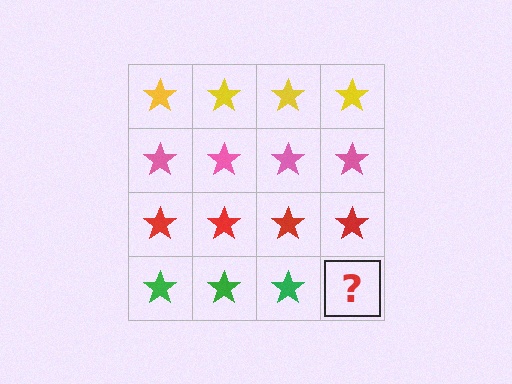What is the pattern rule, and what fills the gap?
The rule is that each row has a consistent color. The gap should be filled with a green star.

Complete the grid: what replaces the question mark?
The question mark should be replaced with a green star.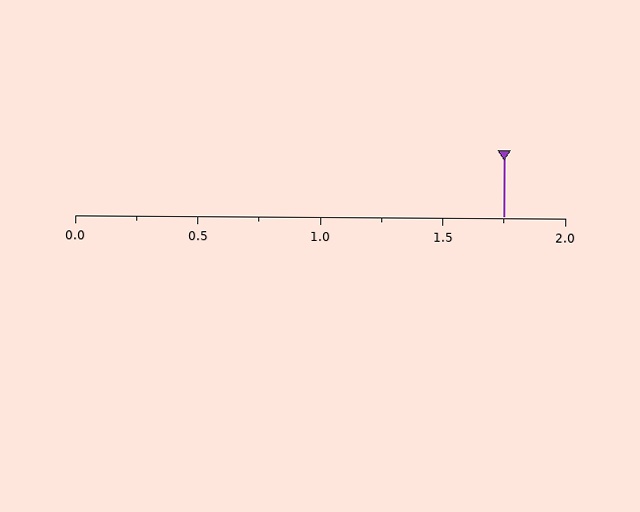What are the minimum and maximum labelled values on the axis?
The axis runs from 0.0 to 2.0.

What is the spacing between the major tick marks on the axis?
The major ticks are spaced 0.5 apart.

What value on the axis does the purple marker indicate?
The marker indicates approximately 1.75.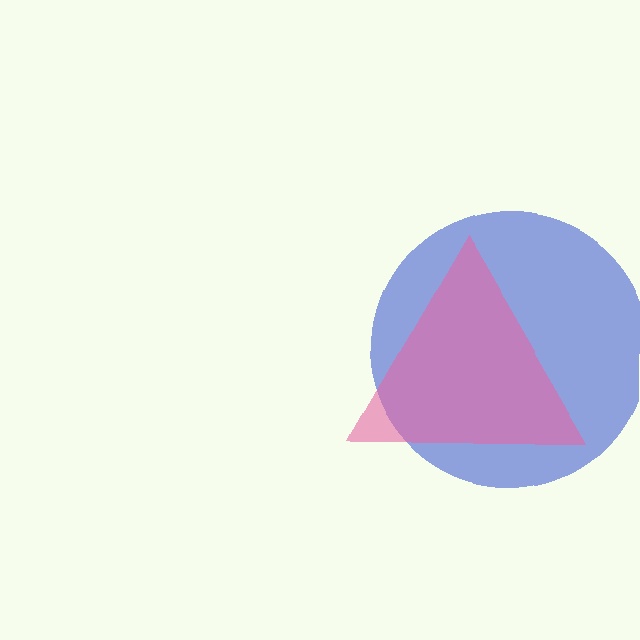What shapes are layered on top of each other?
The layered shapes are: a blue circle, a pink triangle.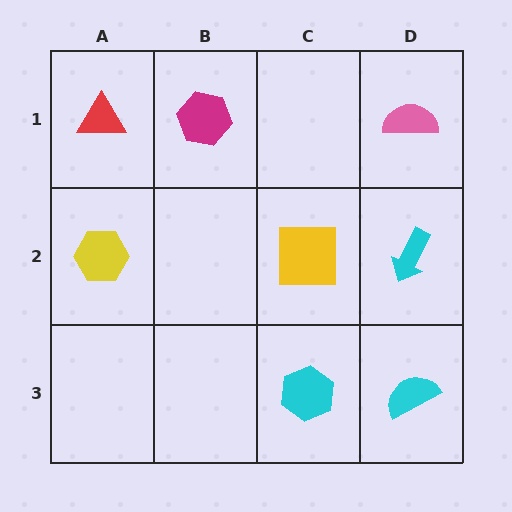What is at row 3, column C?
A cyan hexagon.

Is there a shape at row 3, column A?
No, that cell is empty.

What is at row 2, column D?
A cyan arrow.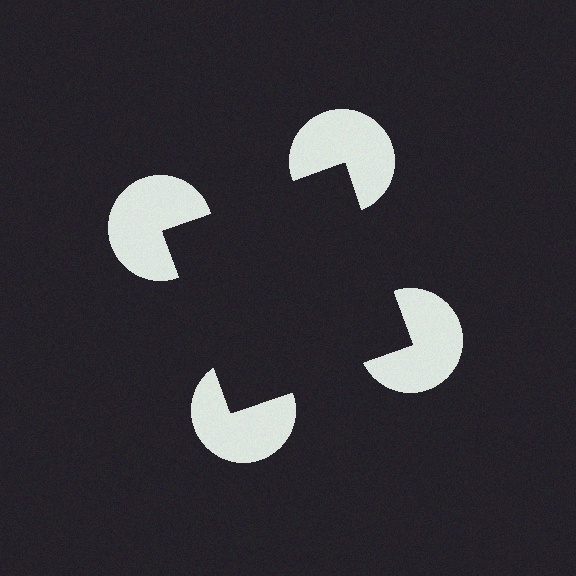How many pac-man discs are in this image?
There are 4 — one at each vertex of the illusory square.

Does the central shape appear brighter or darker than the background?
It typically appears slightly darker than the background, even though no actual brightness change is drawn.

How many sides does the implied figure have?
4 sides.